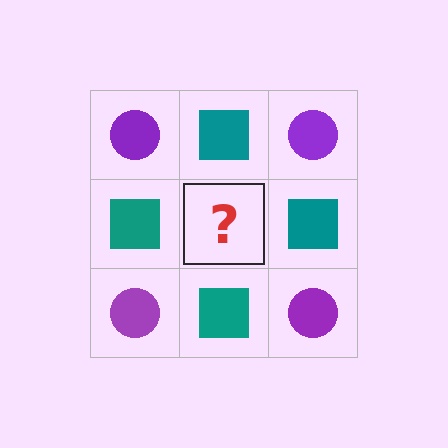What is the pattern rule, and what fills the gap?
The rule is that it alternates purple circle and teal square in a checkerboard pattern. The gap should be filled with a purple circle.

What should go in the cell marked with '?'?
The missing cell should contain a purple circle.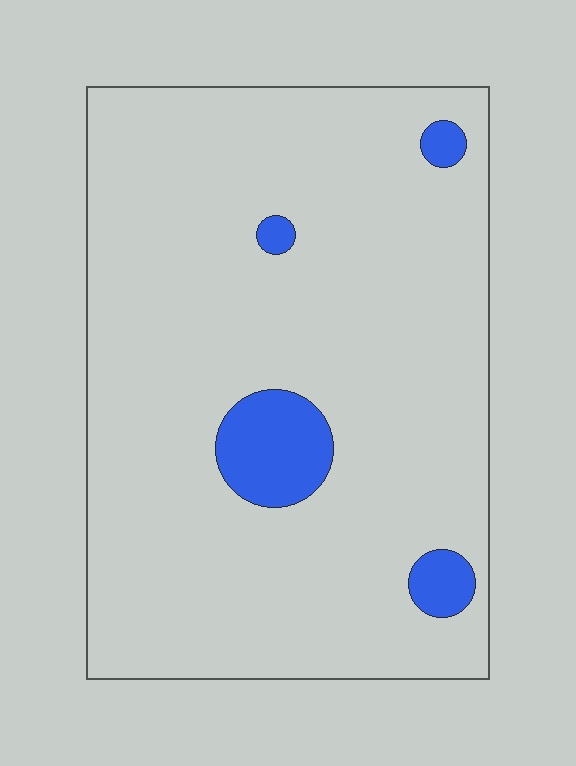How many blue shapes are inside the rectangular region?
4.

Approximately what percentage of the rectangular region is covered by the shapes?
Approximately 5%.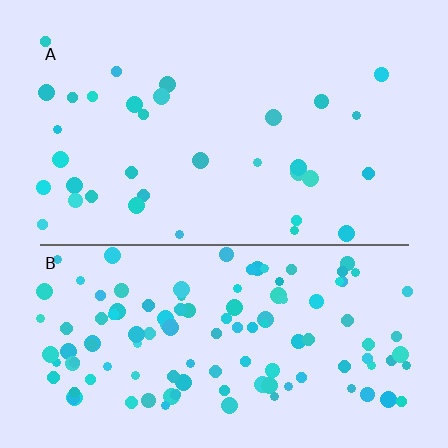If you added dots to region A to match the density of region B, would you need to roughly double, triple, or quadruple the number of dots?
Approximately quadruple.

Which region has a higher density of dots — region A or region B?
B (the bottom).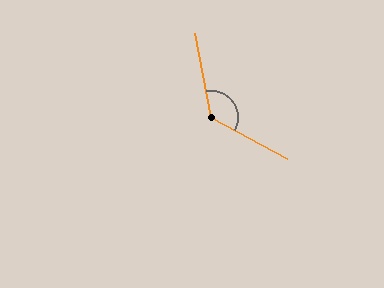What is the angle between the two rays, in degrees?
Approximately 129 degrees.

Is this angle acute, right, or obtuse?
It is obtuse.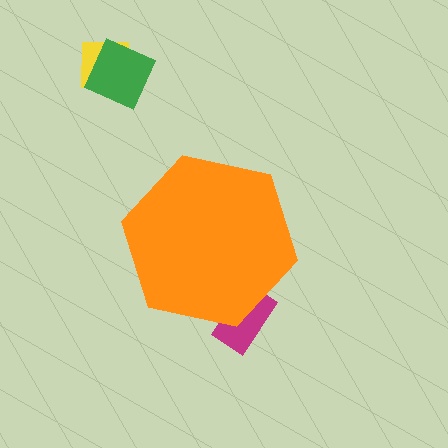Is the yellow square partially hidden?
No, the yellow square is fully visible.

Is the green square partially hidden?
No, the green square is fully visible.